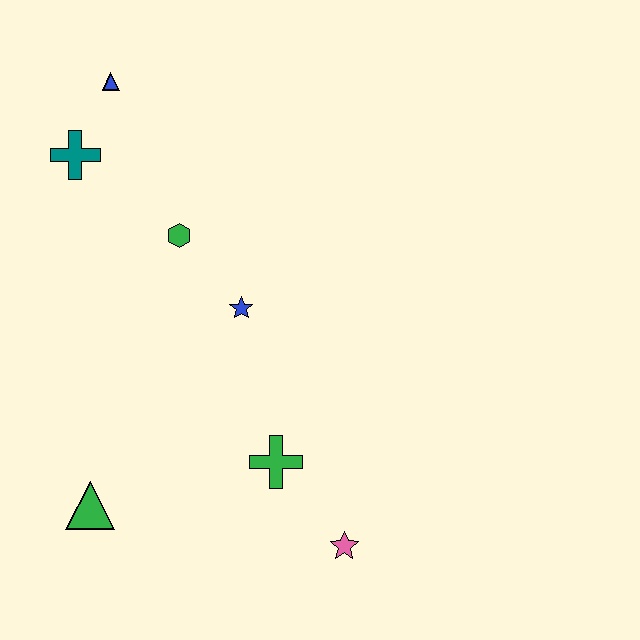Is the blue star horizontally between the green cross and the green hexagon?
Yes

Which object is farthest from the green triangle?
The blue triangle is farthest from the green triangle.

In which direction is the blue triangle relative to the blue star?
The blue triangle is above the blue star.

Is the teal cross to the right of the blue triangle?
No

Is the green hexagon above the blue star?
Yes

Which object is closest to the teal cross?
The blue triangle is closest to the teal cross.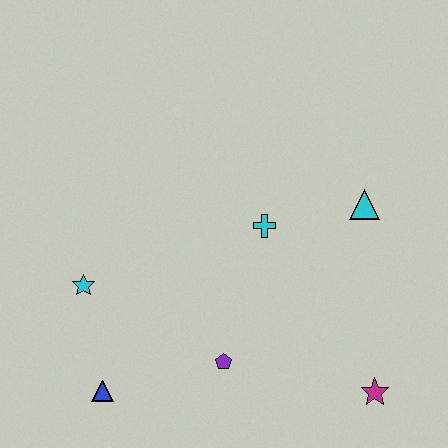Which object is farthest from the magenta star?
The cyan star is farthest from the magenta star.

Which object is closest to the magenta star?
The purple pentagon is closest to the magenta star.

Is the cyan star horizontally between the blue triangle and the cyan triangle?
No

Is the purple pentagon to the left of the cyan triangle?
Yes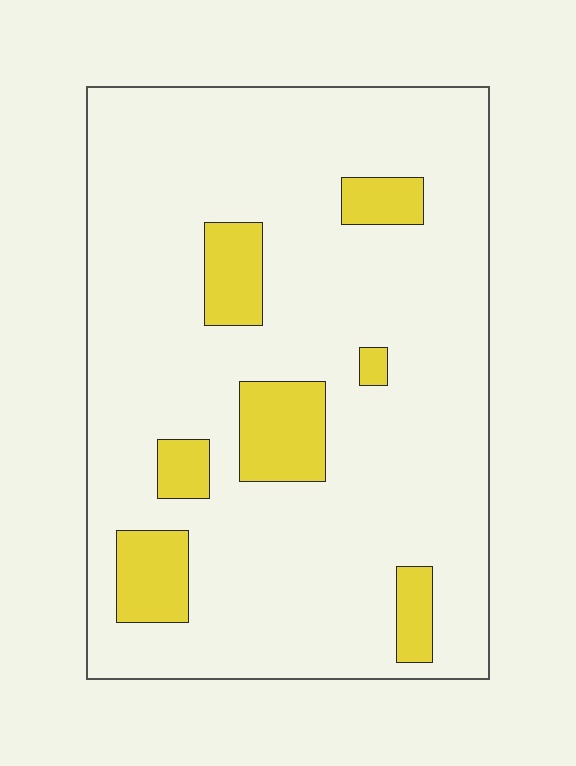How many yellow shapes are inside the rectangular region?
7.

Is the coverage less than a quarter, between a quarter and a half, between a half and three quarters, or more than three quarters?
Less than a quarter.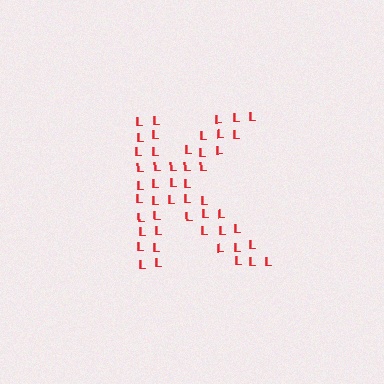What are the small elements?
The small elements are letter L's.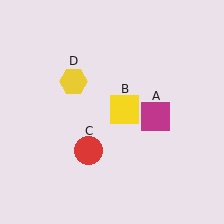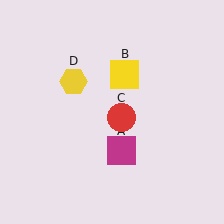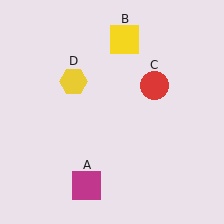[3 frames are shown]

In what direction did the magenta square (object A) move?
The magenta square (object A) moved down and to the left.